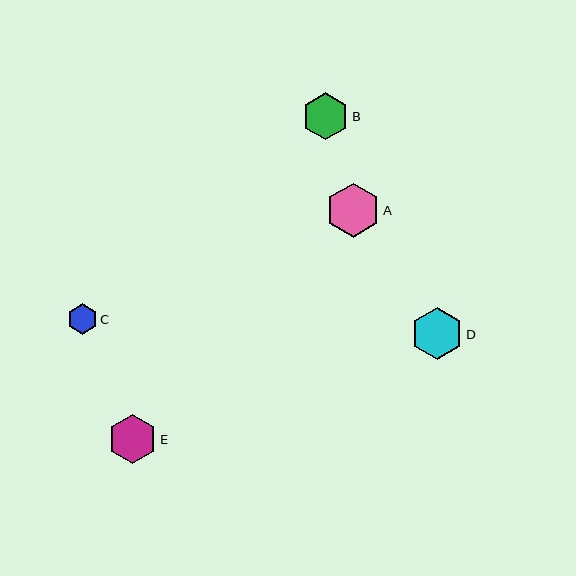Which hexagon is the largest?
Hexagon A is the largest with a size of approximately 54 pixels.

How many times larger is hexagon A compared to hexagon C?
Hexagon A is approximately 1.8 times the size of hexagon C.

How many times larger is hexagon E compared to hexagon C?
Hexagon E is approximately 1.6 times the size of hexagon C.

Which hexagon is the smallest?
Hexagon C is the smallest with a size of approximately 30 pixels.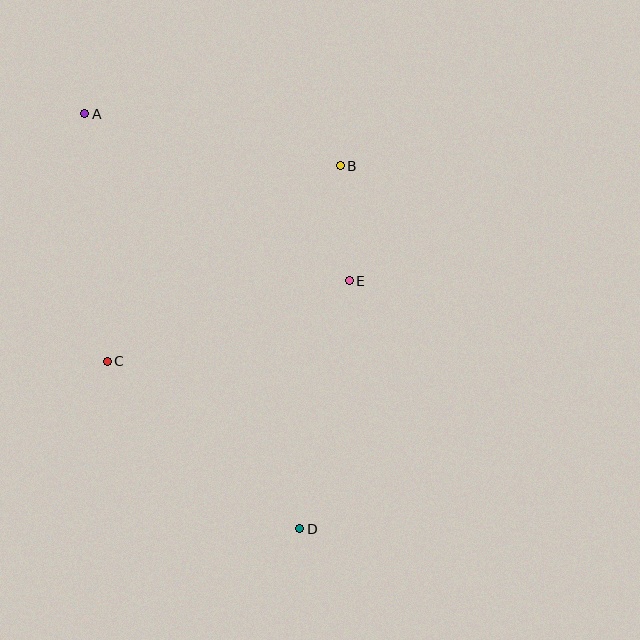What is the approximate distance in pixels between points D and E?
The distance between D and E is approximately 253 pixels.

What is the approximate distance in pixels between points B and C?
The distance between B and C is approximately 304 pixels.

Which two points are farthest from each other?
Points A and D are farthest from each other.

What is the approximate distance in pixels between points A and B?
The distance between A and B is approximately 261 pixels.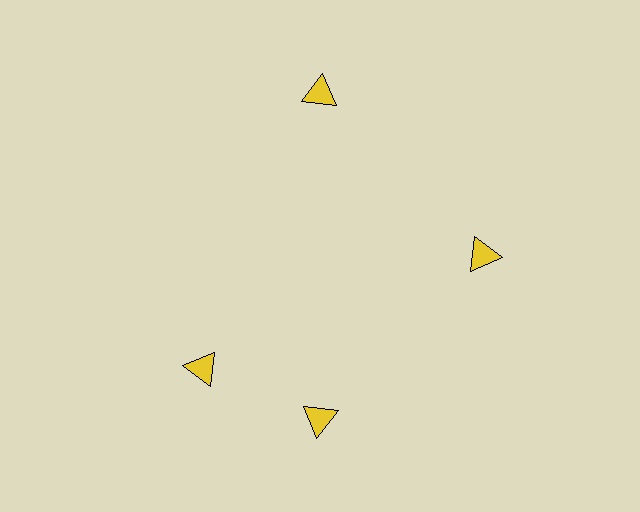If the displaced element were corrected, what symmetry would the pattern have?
It would have 4-fold rotational symmetry — the pattern would map onto itself every 90 degrees.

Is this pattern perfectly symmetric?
No. The 4 yellow triangles are arranged in a ring, but one element near the 9 o'clock position is rotated out of alignment along the ring, breaking the 4-fold rotational symmetry.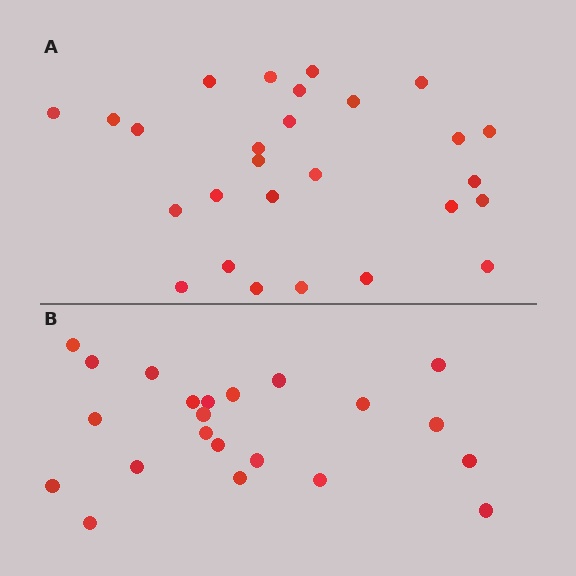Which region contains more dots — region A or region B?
Region A (the top region) has more dots.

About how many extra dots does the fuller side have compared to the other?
Region A has about 5 more dots than region B.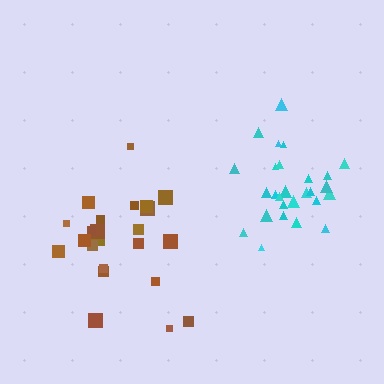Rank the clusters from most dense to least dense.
cyan, brown.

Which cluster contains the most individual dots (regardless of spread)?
Cyan (28).